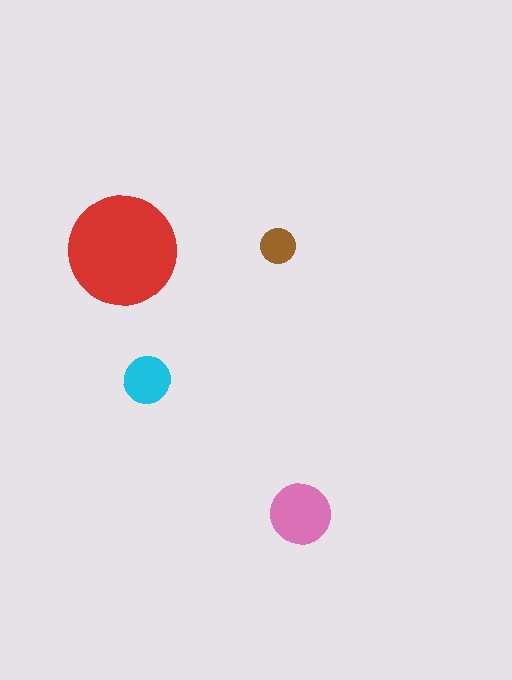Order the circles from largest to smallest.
the red one, the pink one, the cyan one, the brown one.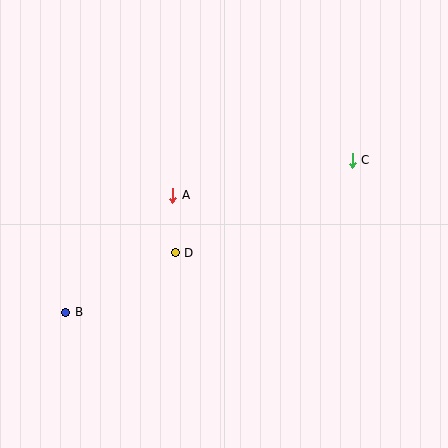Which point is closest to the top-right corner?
Point C is closest to the top-right corner.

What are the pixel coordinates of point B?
Point B is at (66, 312).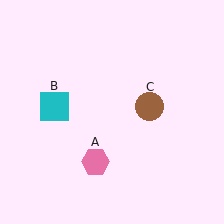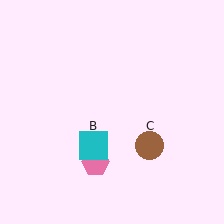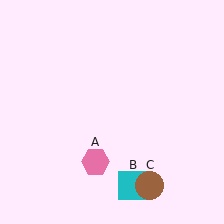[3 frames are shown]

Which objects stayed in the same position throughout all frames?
Pink hexagon (object A) remained stationary.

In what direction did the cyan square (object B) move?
The cyan square (object B) moved down and to the right.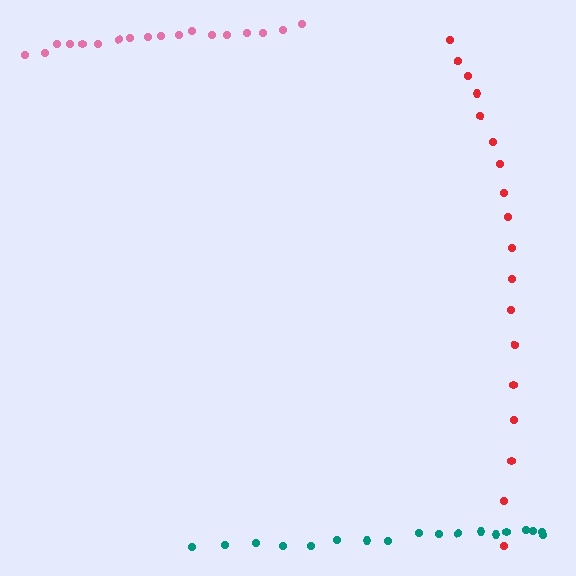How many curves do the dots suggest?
There are 3 distinct paths.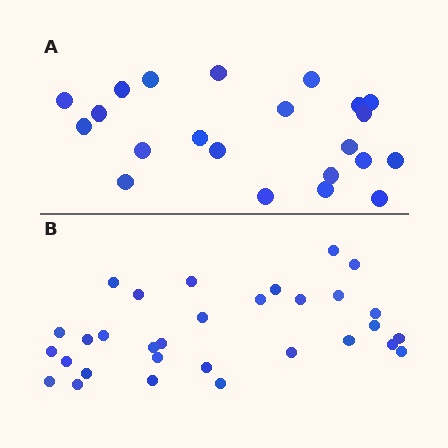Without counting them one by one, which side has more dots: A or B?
Region B (the bottom region) has more dots.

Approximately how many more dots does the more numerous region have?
Region B has roughly 8 or so more dots than region A.